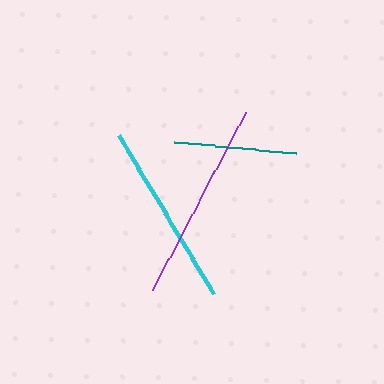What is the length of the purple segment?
The purple segment is approximately 201 pixels long.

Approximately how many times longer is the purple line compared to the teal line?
The purple line is approximately 1.6 times the length of the teal line.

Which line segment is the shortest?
The teal line is the shortest at approximately 123 pixels.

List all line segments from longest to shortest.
From longest to shortest: purple, cyan, teal.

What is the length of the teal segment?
The teal segment is approximately 123 pixels long.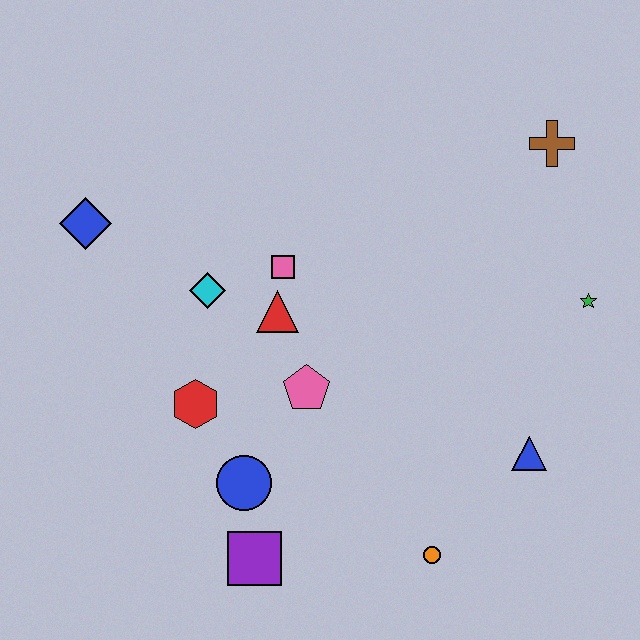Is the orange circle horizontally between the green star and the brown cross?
No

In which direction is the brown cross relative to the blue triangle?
The brown cross is above the blue triangle.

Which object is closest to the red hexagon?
The blue circle is closest to the red hexagon.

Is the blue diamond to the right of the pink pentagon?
No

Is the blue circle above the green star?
No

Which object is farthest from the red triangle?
The brown cross is farthest from the red triangle.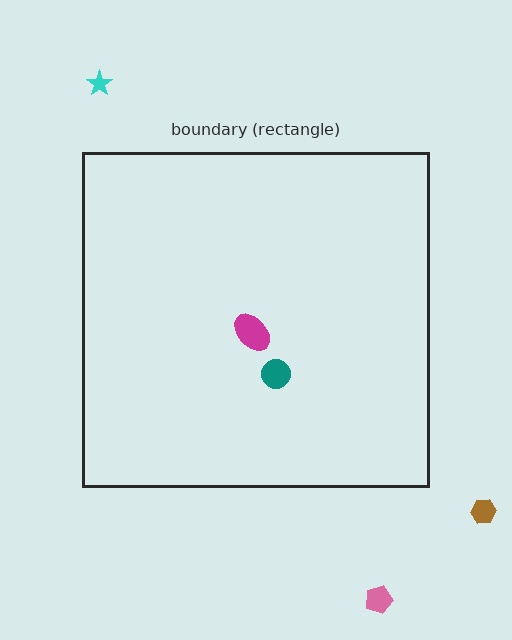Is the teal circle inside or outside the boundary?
Inside.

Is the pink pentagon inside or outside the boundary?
Outside.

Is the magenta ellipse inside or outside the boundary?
Inside.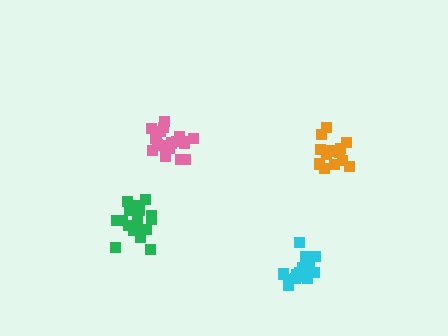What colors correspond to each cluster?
The clusters are colored: pink, orange, green, cyan.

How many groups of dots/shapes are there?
There are 4 groups.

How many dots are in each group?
Group 1: 20 dots, Group 2: 15 dots, Group 3: 19 dots, Group 4: 17 dots (71 total).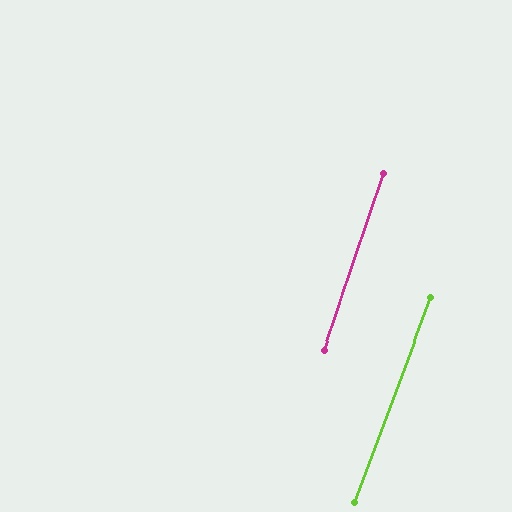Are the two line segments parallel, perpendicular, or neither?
Parallel — their directions differ by only 1.9°.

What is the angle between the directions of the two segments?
Approximately 2 degrees.